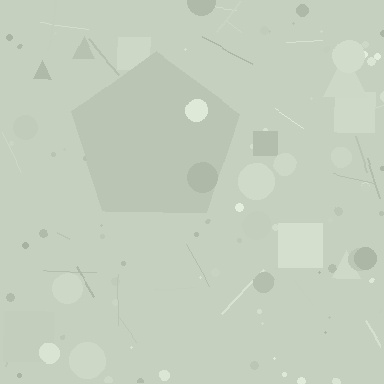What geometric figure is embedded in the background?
A pentagon is embedded in the background.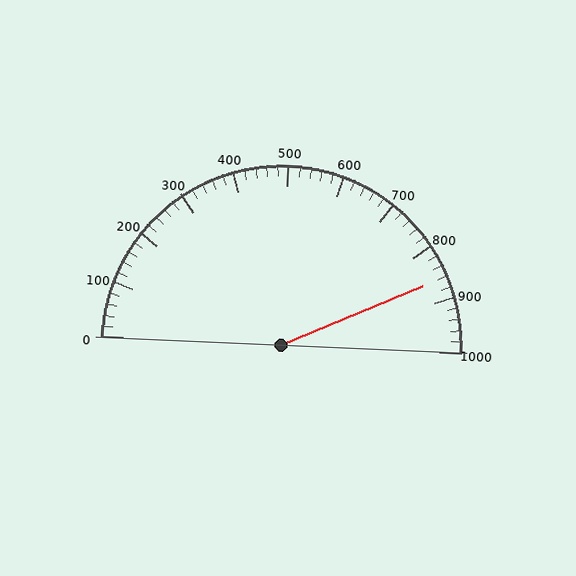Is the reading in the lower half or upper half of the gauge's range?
The reading is in the upper half of the range (0 to 1000).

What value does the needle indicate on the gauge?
The needle indicates approximately 860.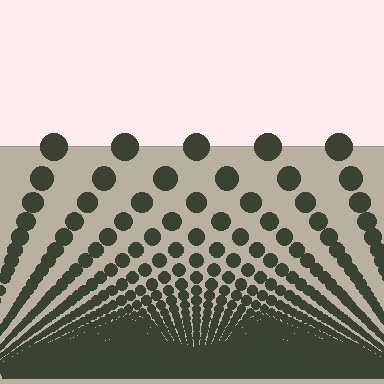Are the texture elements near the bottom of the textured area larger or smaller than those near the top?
Smaller. The gradient is inverted — elements near the bottom are smaller and denser.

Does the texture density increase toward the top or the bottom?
Density increases toward the bottom.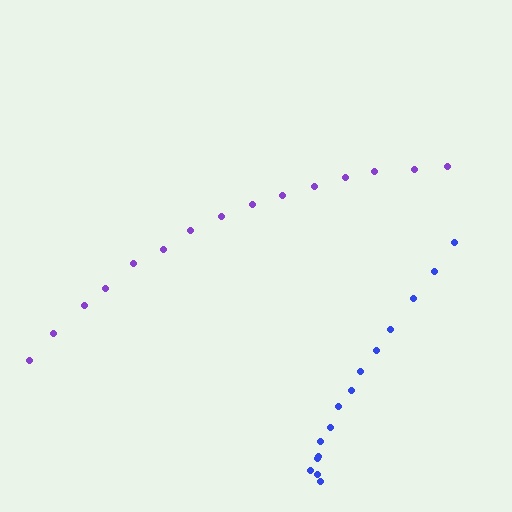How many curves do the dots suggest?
There are 2 distinct paths.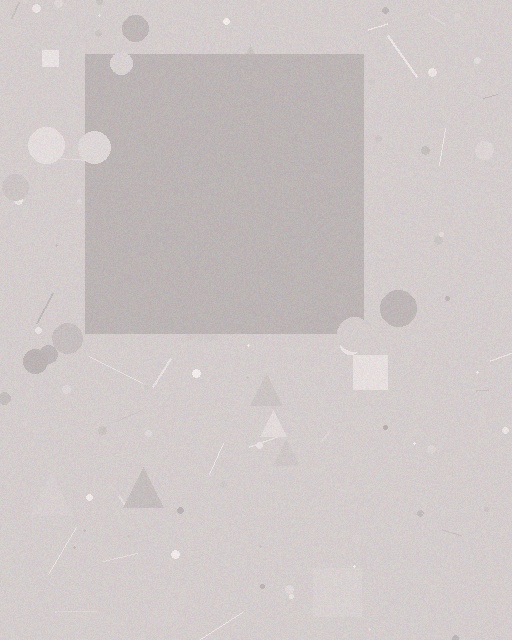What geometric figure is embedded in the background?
A square is embedded in the background.